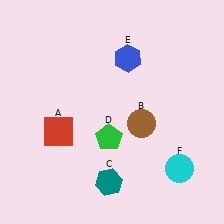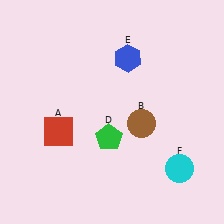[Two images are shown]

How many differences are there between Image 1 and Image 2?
There is 1 difference between the two images.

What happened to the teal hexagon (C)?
The teal hexagon (C) was removed in Image 2. It was in the bottom-left area of Image 1.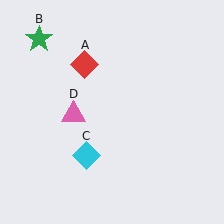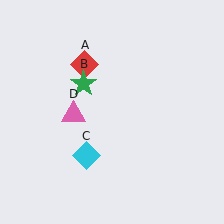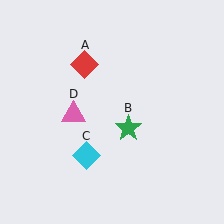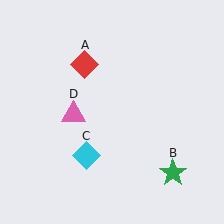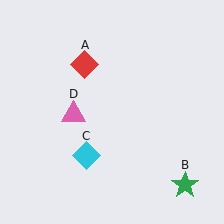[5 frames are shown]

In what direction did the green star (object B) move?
The green star (object B) moved down and to the right.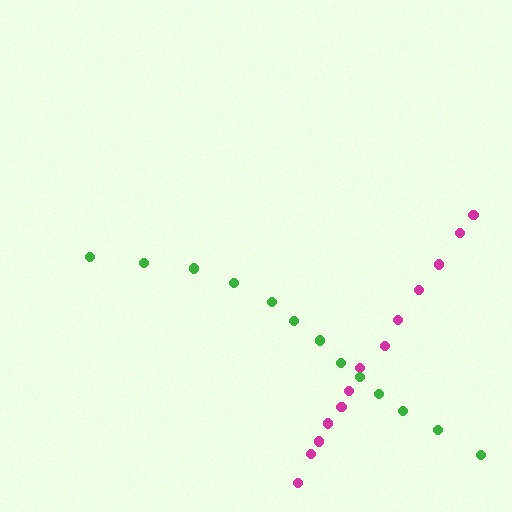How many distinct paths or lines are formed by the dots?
There are 2 distinct paths.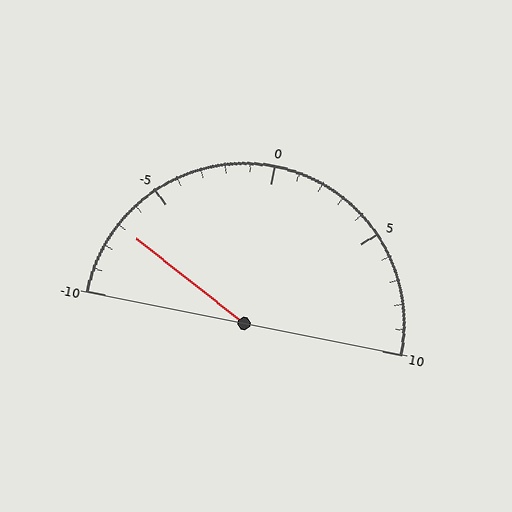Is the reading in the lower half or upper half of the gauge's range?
The reading is in the lower half of the range (-10 to 10).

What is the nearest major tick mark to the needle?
The nearest major tick mark is -5.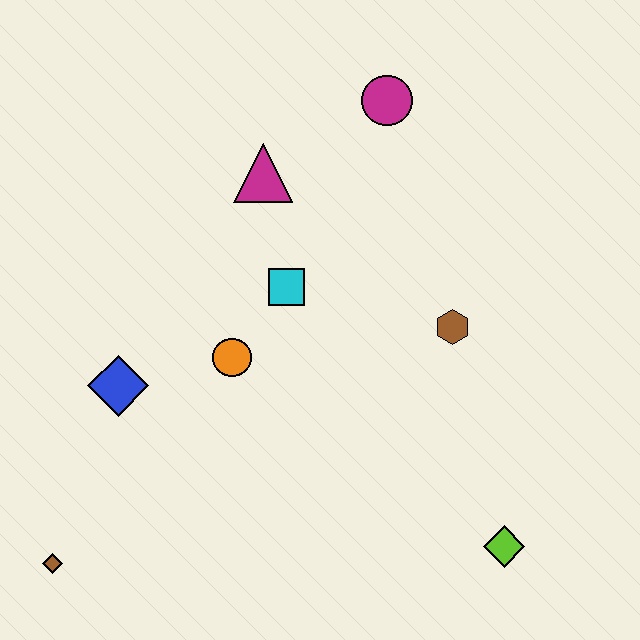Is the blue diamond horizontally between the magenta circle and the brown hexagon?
No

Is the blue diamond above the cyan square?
No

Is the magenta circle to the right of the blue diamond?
Yes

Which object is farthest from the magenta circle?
The brown diamond is farthest from the magenta circle.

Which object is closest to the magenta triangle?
The cyan square is closest to the magenta triangle.